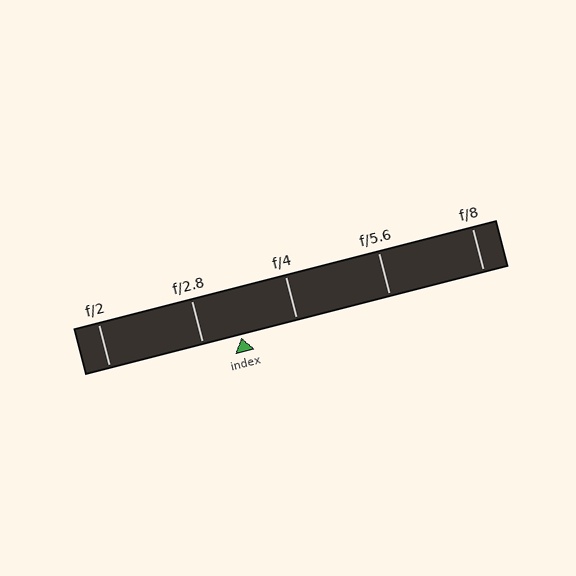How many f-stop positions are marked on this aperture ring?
There are 5 f-stop positions marked.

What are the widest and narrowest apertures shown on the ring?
The widest aperture shown is f/2 and the narrowest is f/8.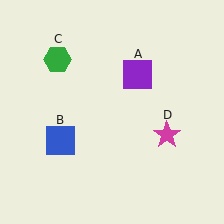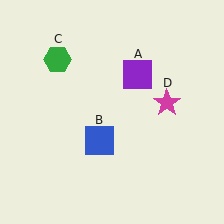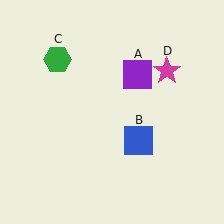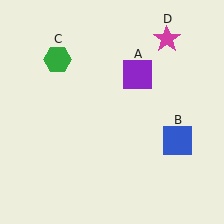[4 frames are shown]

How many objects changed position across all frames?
2 objects changed position: blue square (object B), magenta star (object D).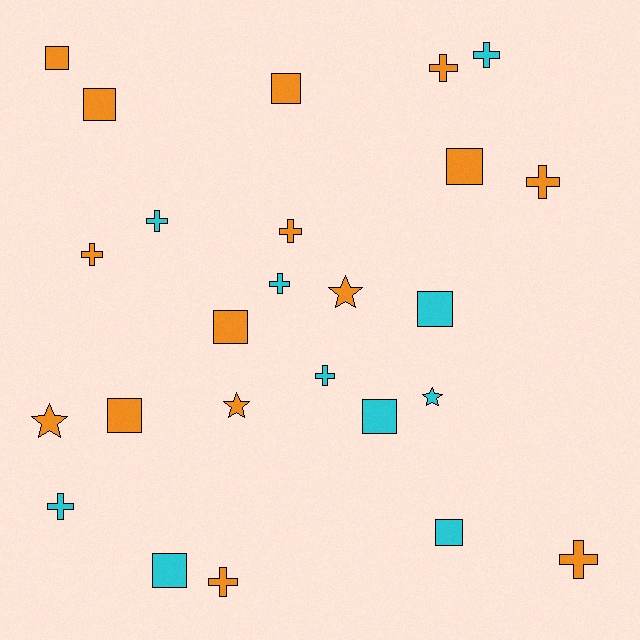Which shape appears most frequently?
Cross, with 11 objects.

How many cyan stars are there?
There is 1 cyan star.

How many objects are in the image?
There are 25 objects.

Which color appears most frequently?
Orange, with 15 objects.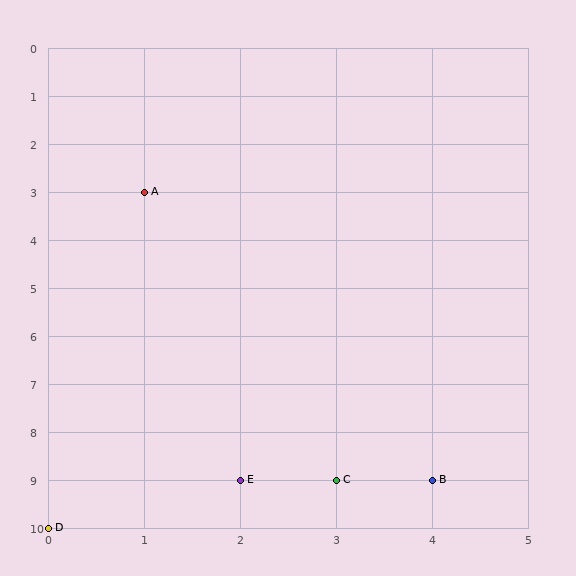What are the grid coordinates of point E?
Point E is at grid coordinates (2, 9).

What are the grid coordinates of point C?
Point C is at grid coordinates (3, 9).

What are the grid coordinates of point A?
Point A is at grid coordinates (1, 3).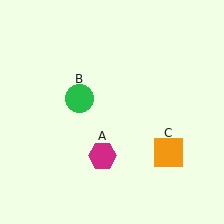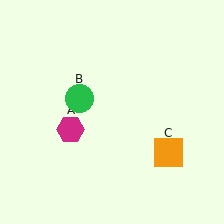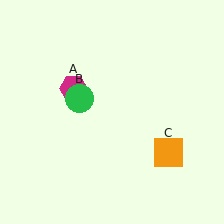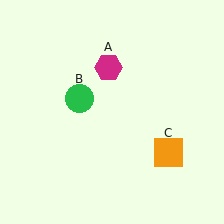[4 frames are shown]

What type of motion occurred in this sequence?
The magenta hexagon (object A) rotated clockwise around the center of the scene.